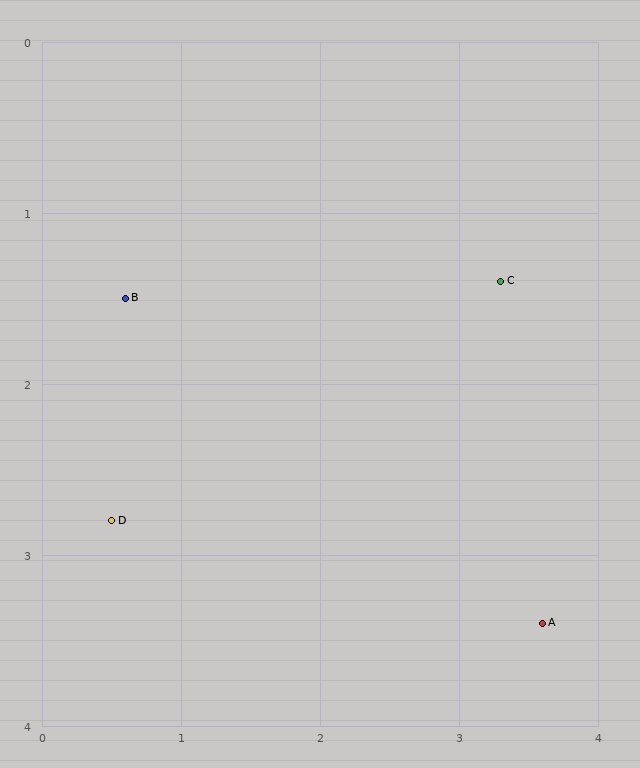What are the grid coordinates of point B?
Point B is at approximately (0.6, 1.5).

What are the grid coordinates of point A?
Point A is at approximately (3.6, 3.4).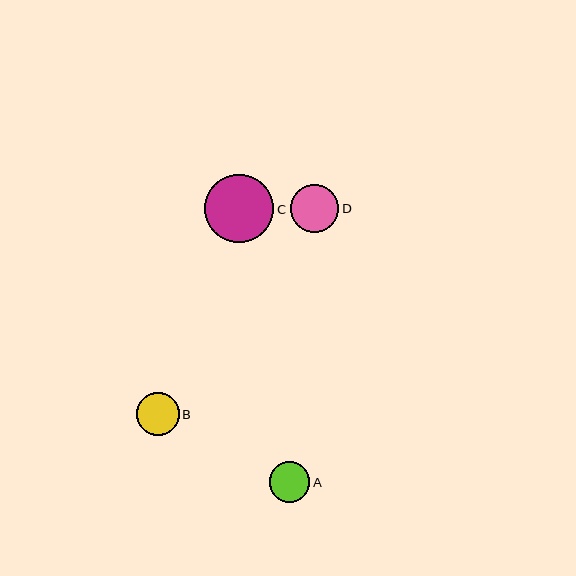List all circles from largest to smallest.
From largest to smallest: C, D, B, A.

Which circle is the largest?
Circle C is the largest with a size of approximately 69 pixels.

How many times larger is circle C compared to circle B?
Circle C is approximately 1.6 times the size of circle B.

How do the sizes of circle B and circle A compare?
Circle B and circle A are approximately the same size.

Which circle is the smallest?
Circle A is the smallest with a size of approximately 40 pixels.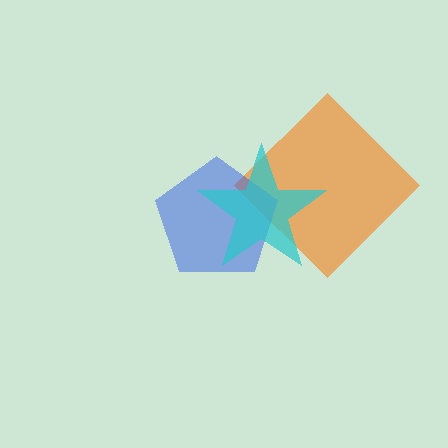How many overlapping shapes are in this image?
There are 3 overlapping shapes in the image.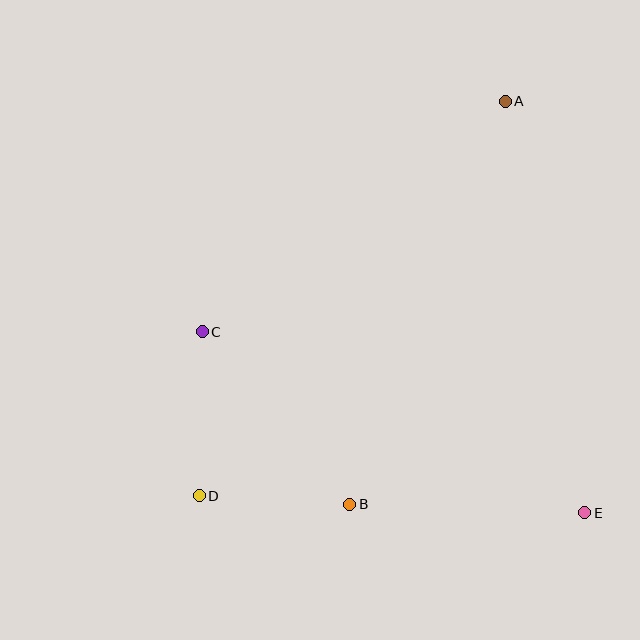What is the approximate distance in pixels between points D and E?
The distance between D and E is approximately 386 pixels.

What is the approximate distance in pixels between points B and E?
The distance between B and E is approximately 235 pixels.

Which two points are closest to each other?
Points B and D are closest to each other.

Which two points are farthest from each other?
Points A and D are farthest from each other.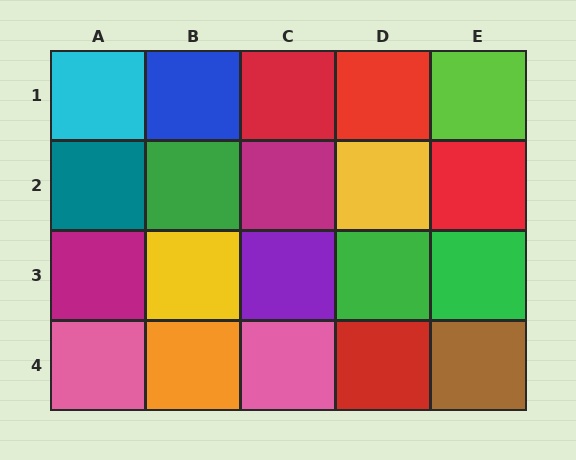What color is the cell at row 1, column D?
Red.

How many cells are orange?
1 cell is orange.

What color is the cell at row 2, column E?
Red.